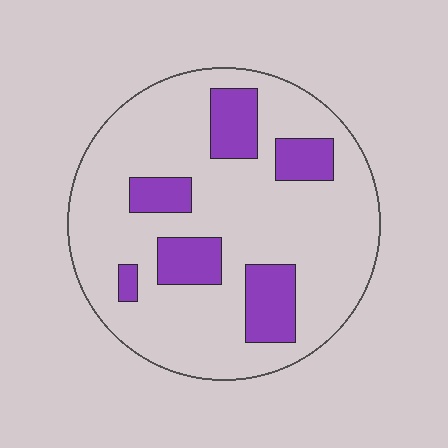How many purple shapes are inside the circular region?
6.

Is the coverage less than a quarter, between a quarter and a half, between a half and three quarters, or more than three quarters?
Less than a quarter.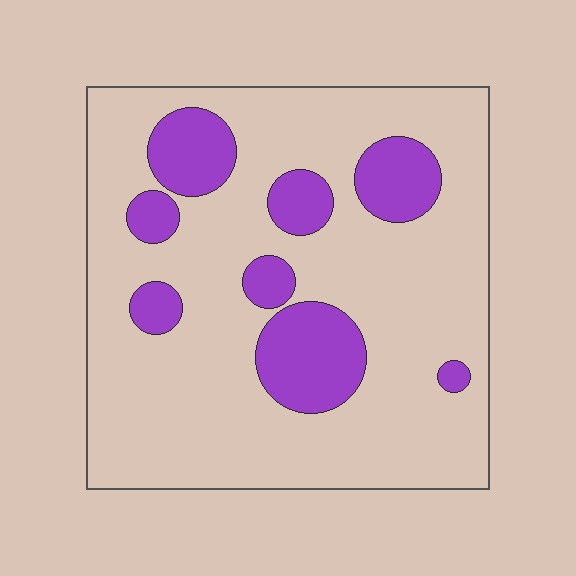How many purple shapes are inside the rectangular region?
8.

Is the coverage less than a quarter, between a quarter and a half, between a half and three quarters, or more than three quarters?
Less than a quarter.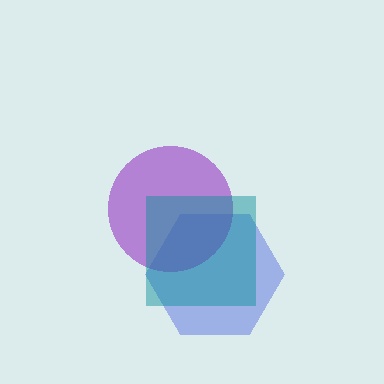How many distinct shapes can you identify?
There are 3 distinct shapes: a blue hexagon, a purple circle, a teal square.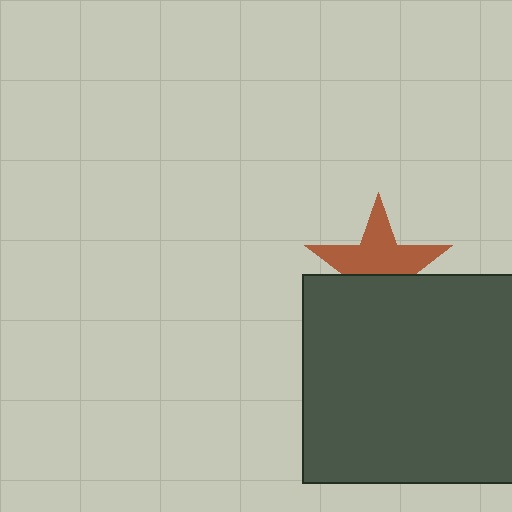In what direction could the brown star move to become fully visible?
The brown star could move up. That would shift it out from behind the dark gray rectangle entirely.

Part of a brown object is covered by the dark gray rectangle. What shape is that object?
It is a star.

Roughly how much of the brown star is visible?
About half of it is visible (roughly 58%).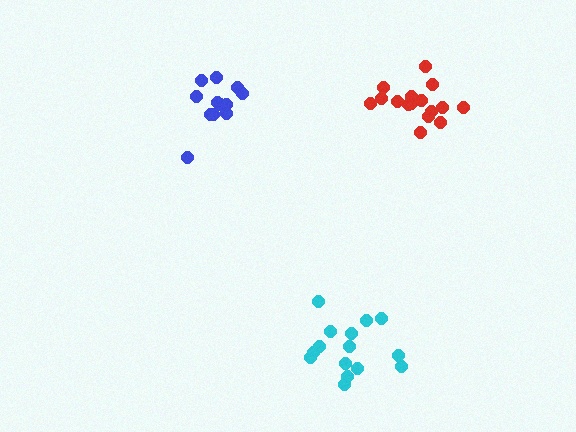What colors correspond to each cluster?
The clusters are colored: red, cyan, blue.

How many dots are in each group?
Group 1: 16 dots, Group 2: 15 dots, Group 3: 12 dots (43 total).